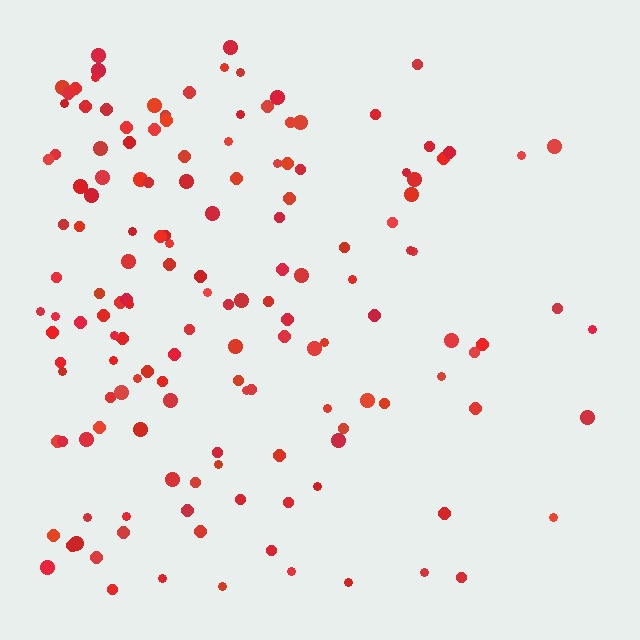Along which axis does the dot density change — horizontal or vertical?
Horizontal.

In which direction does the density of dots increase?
From right to left, with the left side densest.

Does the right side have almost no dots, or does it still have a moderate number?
Still a moderate number, just noticeably fewer than the left.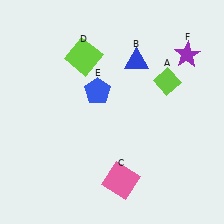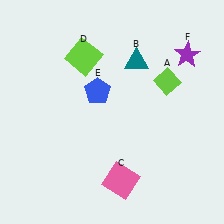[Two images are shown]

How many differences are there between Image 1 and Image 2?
There is 1 difference between the two images.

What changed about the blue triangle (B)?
In Image 1, B is blue. In Image 2, it changed to teal.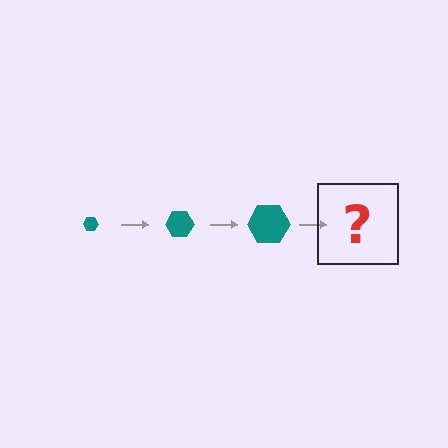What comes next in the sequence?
The next element should be a teal hexagon, larger than the previous one.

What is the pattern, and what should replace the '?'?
The pattern is that the hexagon gets progressively larger each step. The '?' should be a teal hexagon, larger than the previous one.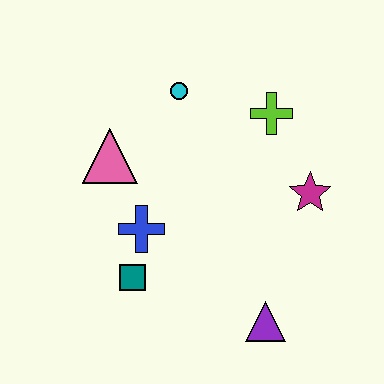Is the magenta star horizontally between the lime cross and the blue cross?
No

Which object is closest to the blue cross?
The teal square is closest to the blue cross.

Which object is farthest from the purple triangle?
The cyan circle is farthest from the purple triangle.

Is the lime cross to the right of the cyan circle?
Yes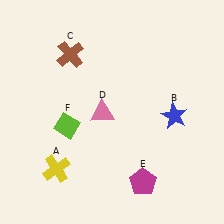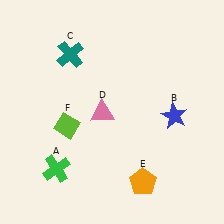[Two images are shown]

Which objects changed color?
A changed from yellow to green. C changed from brown to teal. E changed from magenta to orange.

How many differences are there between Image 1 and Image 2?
There are 3 differences between the two images.